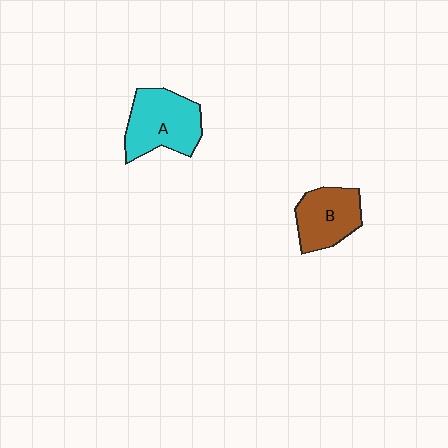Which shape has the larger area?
Shape A (cyan).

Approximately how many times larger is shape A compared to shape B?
Approximately 1.3 times.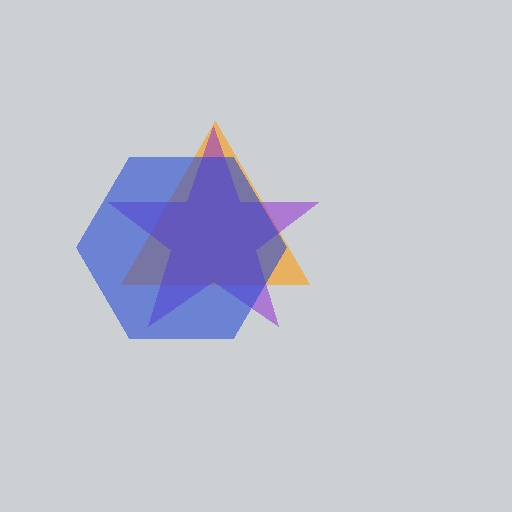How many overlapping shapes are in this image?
There are 3 overlapping shapes in the image.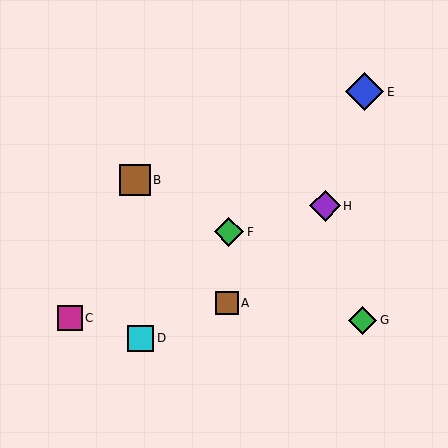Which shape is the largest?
The blue diamond (labeled E) is the largest.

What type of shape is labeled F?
Shape F is a green diamond.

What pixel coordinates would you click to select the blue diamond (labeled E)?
Click at (365, 92) to select the blue diamond E.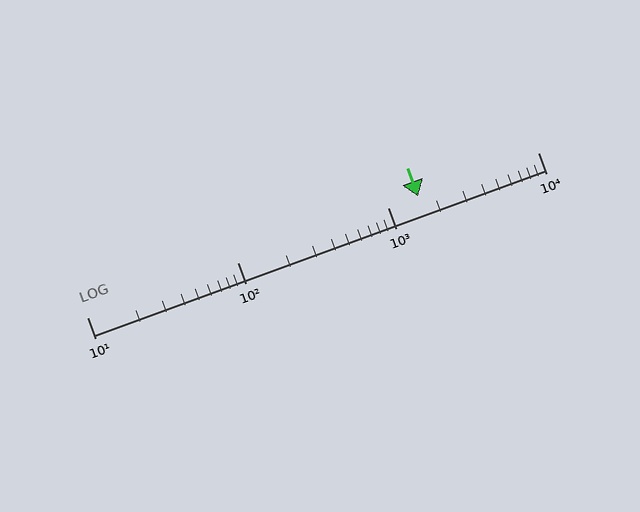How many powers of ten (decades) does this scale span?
The scale spans 3 decades, from 10 to 10000.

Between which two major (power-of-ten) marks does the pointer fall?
The pointer is between 1000 and 10000.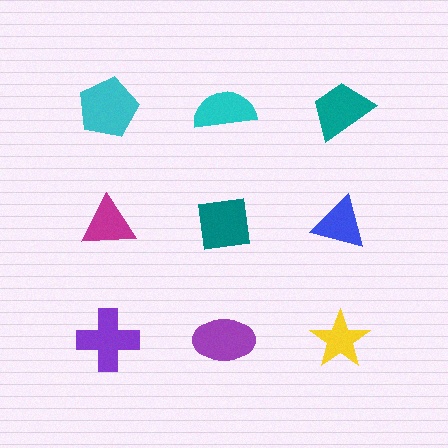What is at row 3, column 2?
A purple ellipse.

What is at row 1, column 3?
A teal trapezoid.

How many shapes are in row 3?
3 shapes.